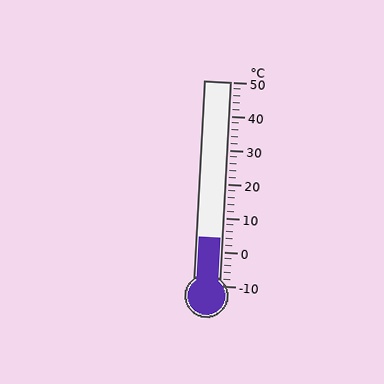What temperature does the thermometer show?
The thermometer shows approximately 4°C.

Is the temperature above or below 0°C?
The temperature is above 0°C.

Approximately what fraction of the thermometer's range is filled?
The thermometer is filled to approximately 25% of its range.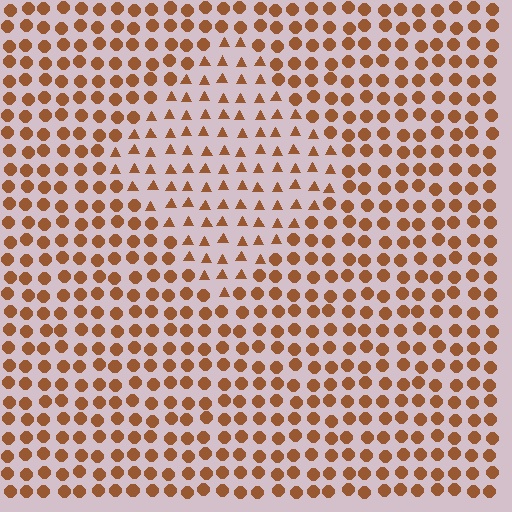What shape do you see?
I see a diamond.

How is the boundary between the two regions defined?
The boundary is defined by a change in element shape: triangles inside vs. circles outside. All elements share the same color and spacing.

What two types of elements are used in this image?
The image uses triangles inside the diamond region and circles outside it.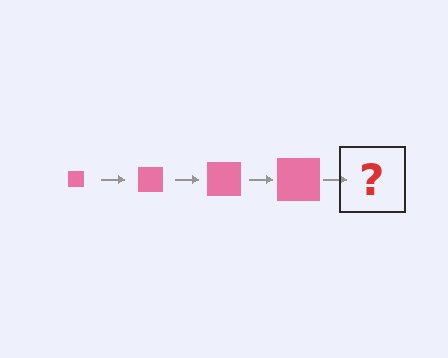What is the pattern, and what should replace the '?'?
The pattern is that the square gets progressively larger each step. The '?' should be a pink square, larger than the previous one.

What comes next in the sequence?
The next element should be a pink square, larger than the previous one.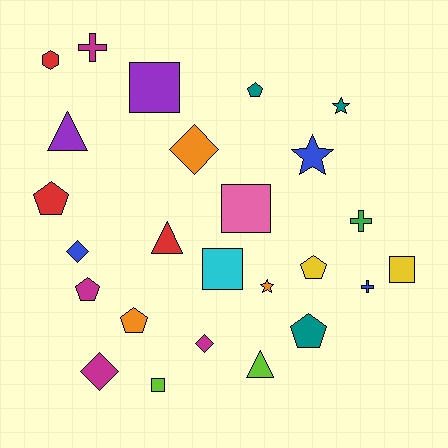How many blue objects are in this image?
There are 3 blue objects.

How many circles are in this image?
There are no circles.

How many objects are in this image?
There are 25 objects.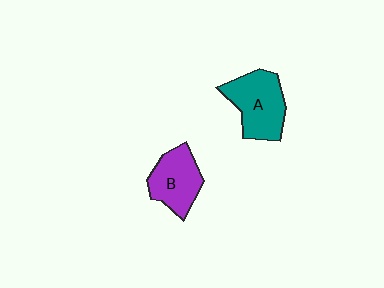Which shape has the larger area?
Shape A (teal).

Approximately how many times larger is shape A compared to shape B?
Approximately 1.2 times.